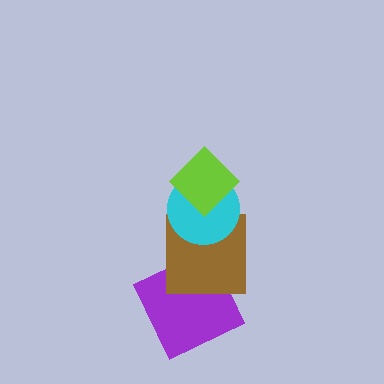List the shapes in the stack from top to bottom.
From top to bottom: the lime diamond, the cyan circle, the brown square, the purple square.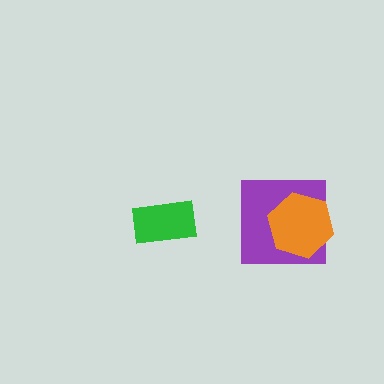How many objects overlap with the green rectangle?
0 objects overlap with the green rectangle.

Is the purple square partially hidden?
Yes, it is partially covered by another shape.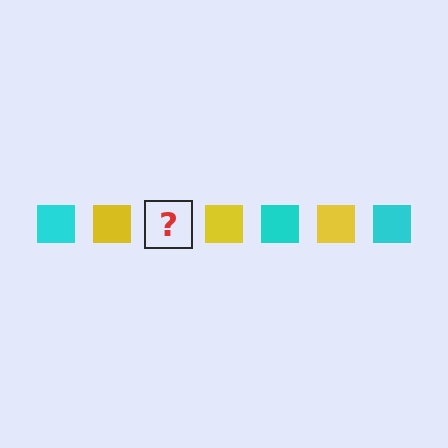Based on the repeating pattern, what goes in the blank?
The blank should be a cyan square.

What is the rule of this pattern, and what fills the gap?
The rule is that the pattern cycles through cyan, yellow squares. The gap should be filled with a cyan square.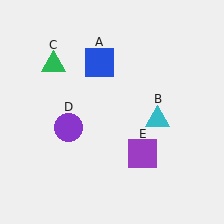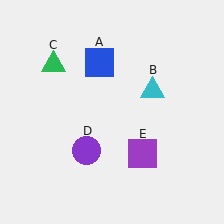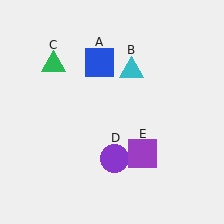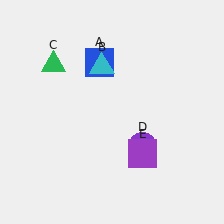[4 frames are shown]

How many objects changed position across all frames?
2 objects changed position: cyan triangle (object B), purple circle (object D).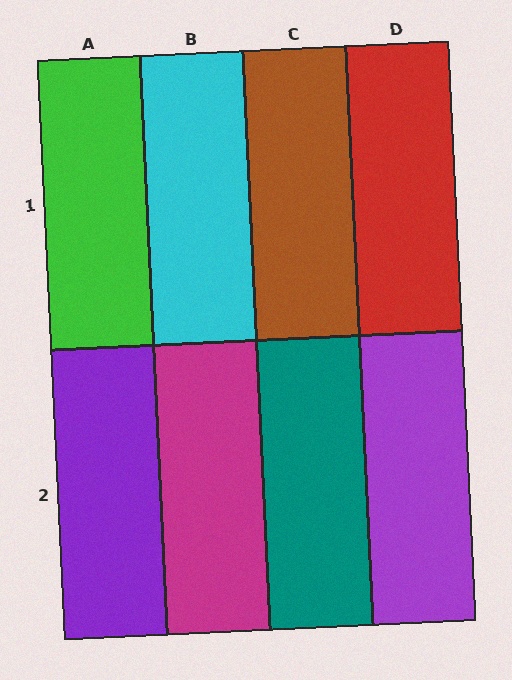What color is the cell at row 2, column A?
Purple.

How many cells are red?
1 cell is red.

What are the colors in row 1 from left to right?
Green, cyan, brown, red.